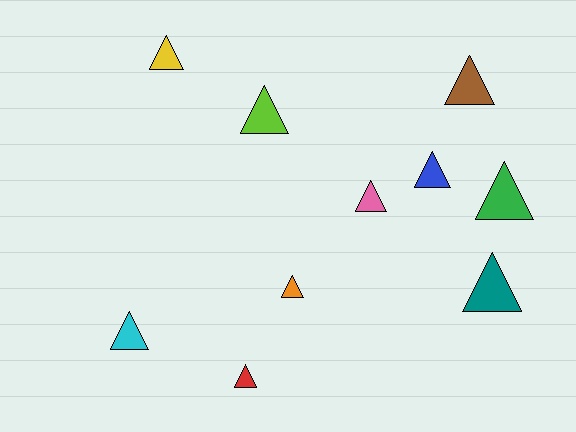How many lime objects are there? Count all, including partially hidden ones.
There is 1 lime object.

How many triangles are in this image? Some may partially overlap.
There are 10 triangles.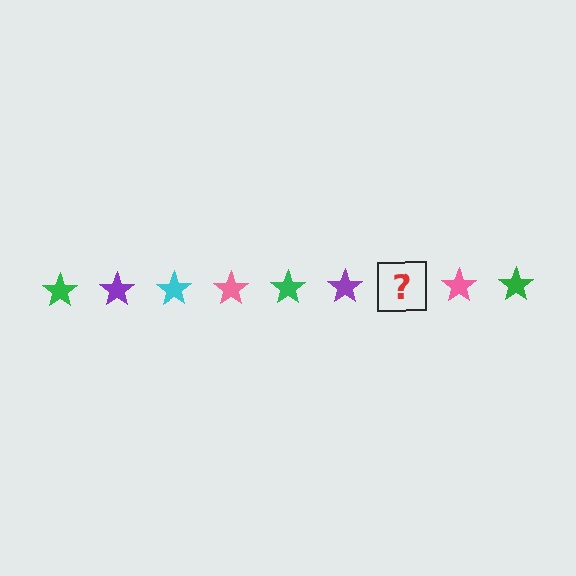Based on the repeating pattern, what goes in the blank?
The blank should be a cyan star.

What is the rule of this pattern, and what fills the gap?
The rule is that the pattern cycles through green, purple, cyan, pink stars. The gap should be filled with a cyan star.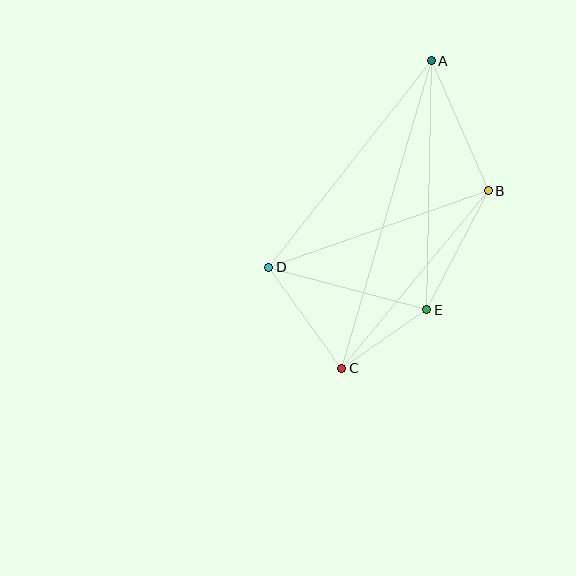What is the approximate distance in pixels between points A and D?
The distance between A and D is approximately 263 pixels.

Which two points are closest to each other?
Points C and E are closest to each other.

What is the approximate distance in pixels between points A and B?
The distance between A and B is approximately 142 pixels.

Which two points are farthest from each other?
Points A and C are farthest from each other.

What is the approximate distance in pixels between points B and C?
The distance between B and C is approximately 230 pixels.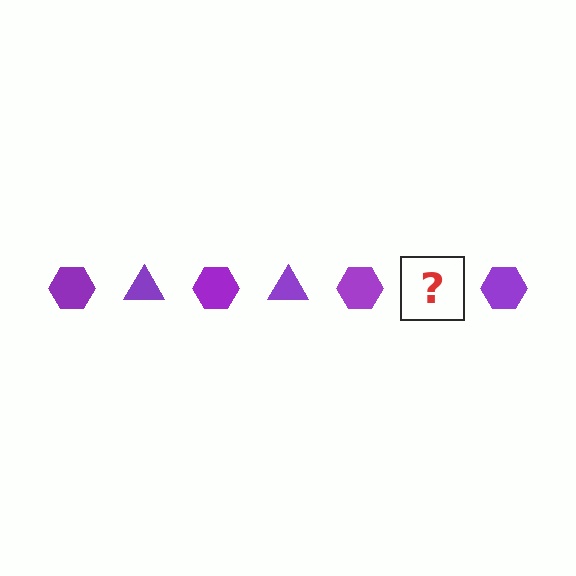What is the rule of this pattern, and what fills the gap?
The rule is that the pattern cycles through hexagon, triangle shapes in purple. The gap should be filled with a purple triangle.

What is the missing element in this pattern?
The missing element is a purple triangle.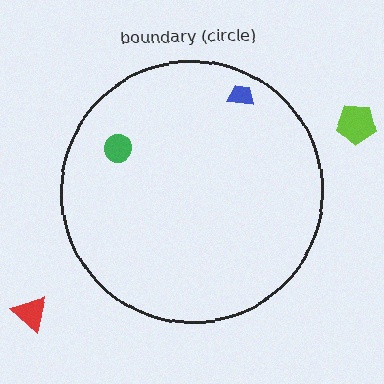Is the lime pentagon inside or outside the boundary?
Outside.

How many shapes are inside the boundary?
2 inside, 2 outside.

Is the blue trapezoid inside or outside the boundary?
Inside.